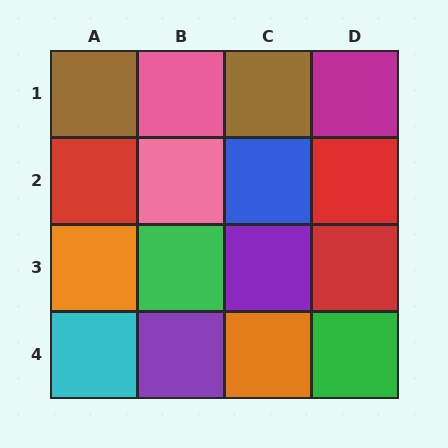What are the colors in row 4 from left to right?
Cyan, purple, orange, green.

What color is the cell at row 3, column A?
Orange.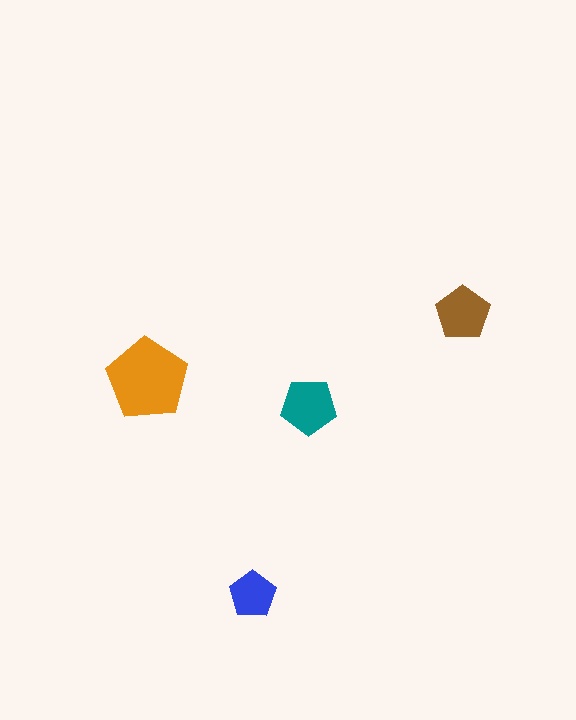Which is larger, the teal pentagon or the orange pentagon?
The orange one.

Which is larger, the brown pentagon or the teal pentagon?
The teal one.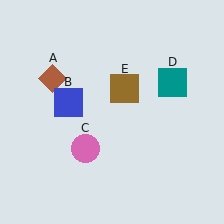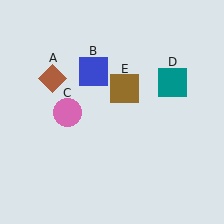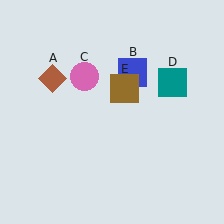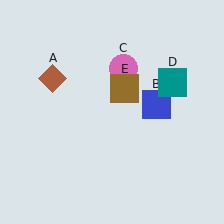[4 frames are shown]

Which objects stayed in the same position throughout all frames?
Brown diamond (object A) and teal square (object D) and brown square (object E) remained stationary.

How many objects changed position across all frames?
2 objects changed position: blue square (object B), pink circle (object C).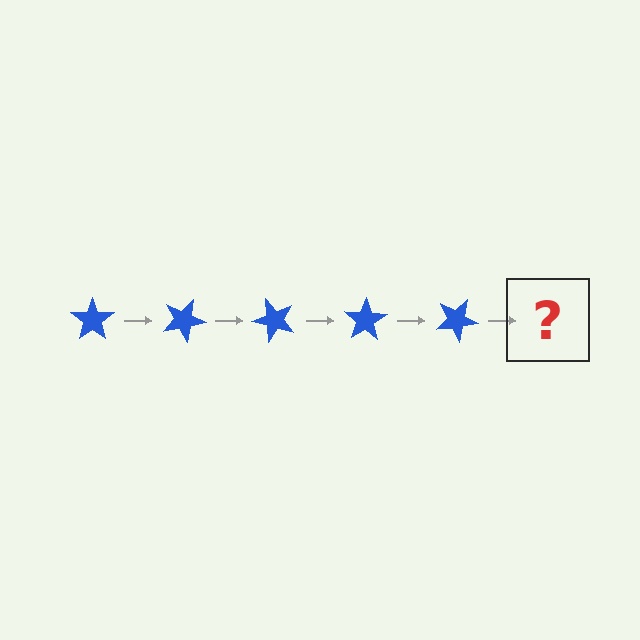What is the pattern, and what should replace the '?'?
The pattern is that the star rotates 25 degrees each step. The '?' should be a blue star rotated 125 degrees.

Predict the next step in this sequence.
The next step is a blue star rotated 125 degrees.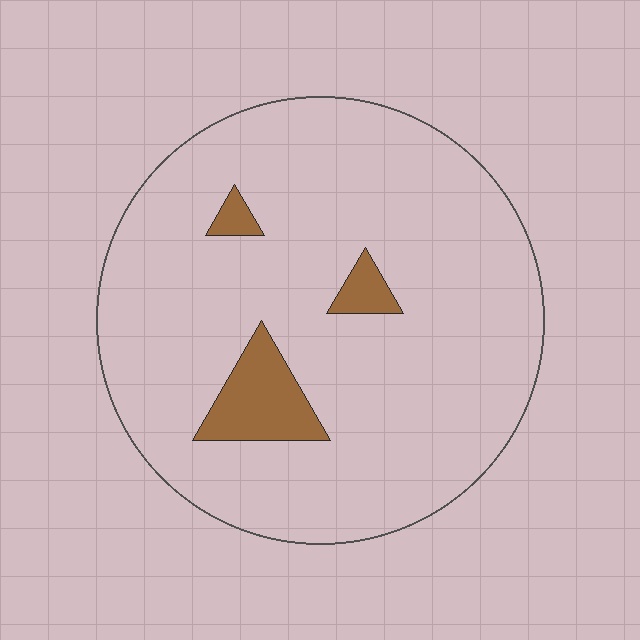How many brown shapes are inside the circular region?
3.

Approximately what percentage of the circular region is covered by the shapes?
Approximately 10%.